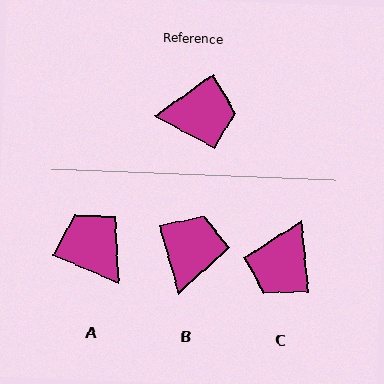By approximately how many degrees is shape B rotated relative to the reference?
Approximately 71 degrees counter-clockwise.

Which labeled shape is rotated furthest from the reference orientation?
A, about 122 degrees away.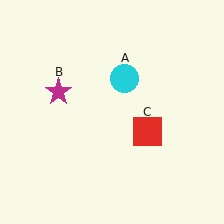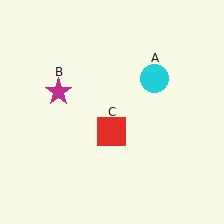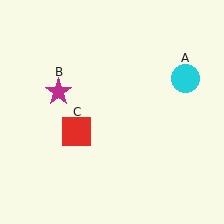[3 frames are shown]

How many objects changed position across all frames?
2 objects changed position: cyan circle (object A), red square (object C).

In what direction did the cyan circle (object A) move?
The cyan circle (object A) moved right.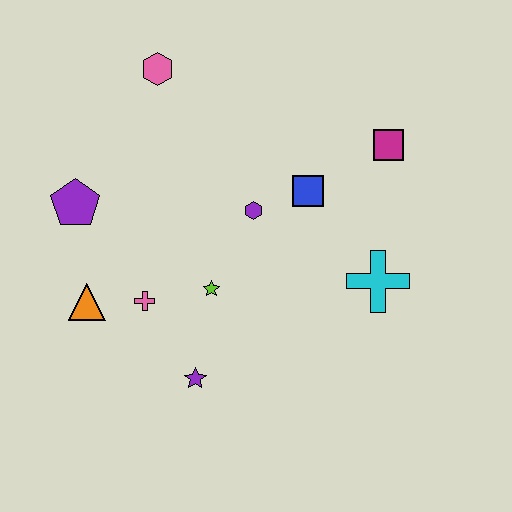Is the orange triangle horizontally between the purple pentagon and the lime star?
Yes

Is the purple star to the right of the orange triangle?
Yes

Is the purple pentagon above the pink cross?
Yes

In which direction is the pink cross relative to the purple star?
The pink cross is above the purple star.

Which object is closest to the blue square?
The purple hexagon is closest to the blue square.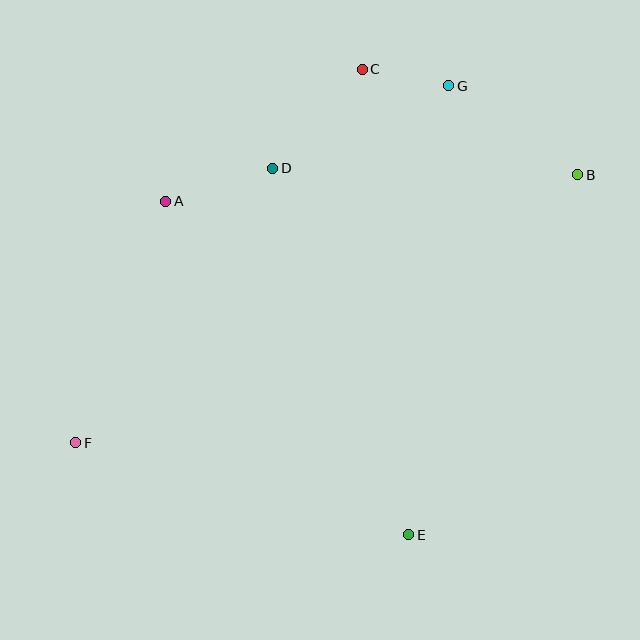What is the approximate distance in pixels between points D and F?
The distance between D and F is approximately 337 pixels.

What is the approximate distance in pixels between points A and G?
The distance between A and G is approximately 305 pixels.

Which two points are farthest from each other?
Points B and F are farthest from each other.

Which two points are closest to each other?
Points C and G are closest to each other.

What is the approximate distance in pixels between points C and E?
The distance between C and E is approximately 468 pixels.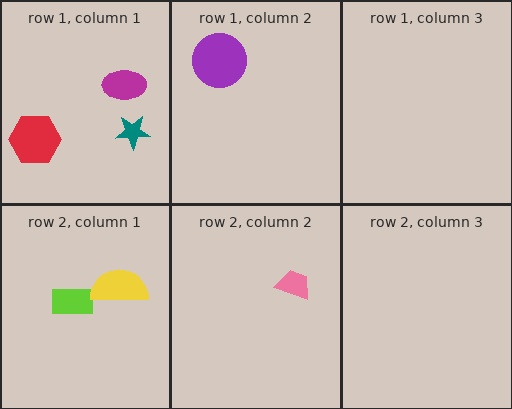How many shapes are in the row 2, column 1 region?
2.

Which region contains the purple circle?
The row 1, column 2 region.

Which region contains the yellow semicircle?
The row 2, column 1 region.